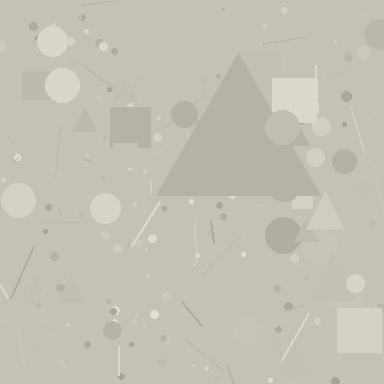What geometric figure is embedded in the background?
A triangle is embedded in the background.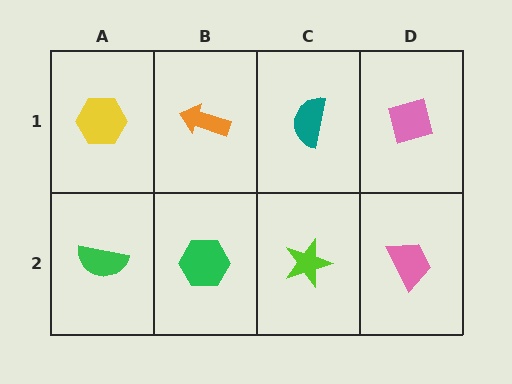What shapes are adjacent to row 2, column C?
A teal semicircle (row 1, column C), a green hexagon (row 2, column B), a pink trapezoid (row 2, column D).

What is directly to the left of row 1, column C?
An orange arrow.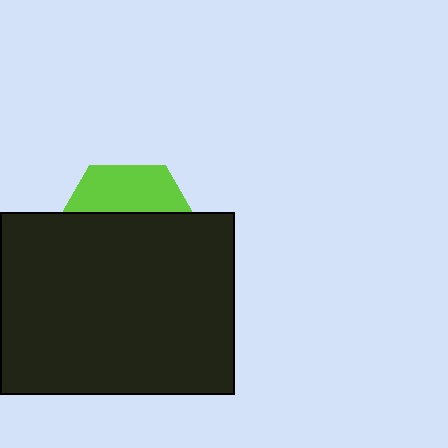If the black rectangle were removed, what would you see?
You would see the complete lime hexagon.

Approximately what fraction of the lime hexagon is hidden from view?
Roughly 69% of the lime hexagon is hidden behind the black rectangle.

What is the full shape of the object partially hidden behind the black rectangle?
The partially hidden object is a lime hexagon.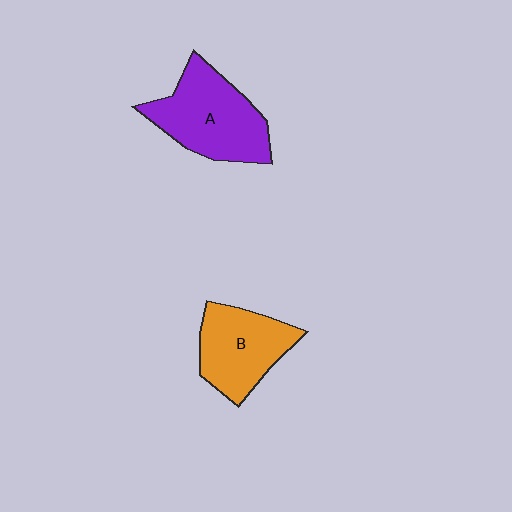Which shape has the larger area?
Shape A (purple).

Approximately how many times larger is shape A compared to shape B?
Approximately 1.2 times.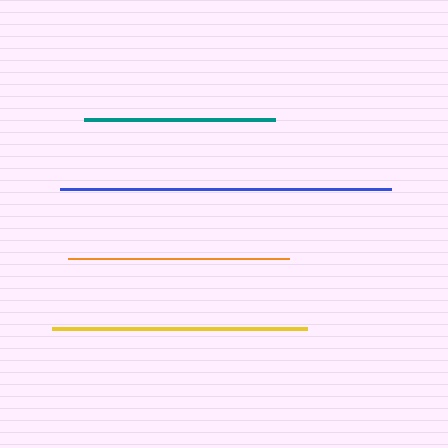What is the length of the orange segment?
The orange segment is approximately 221 pixels long.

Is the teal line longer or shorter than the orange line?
The orange line is longer than the teal line.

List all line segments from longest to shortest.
From longest to shortest: blue, yellow, orange, teal.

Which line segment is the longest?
The blue line is the longest at approximately 331 pixels.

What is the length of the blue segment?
The blue segment is approximately 331 pixels long.